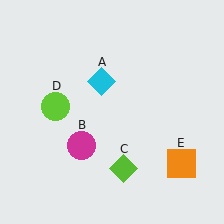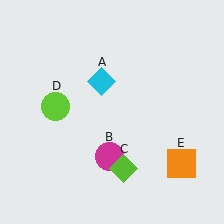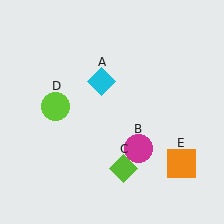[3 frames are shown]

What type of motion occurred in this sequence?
The magenta circle (object B) rotated counterclockwise around the center of the scene.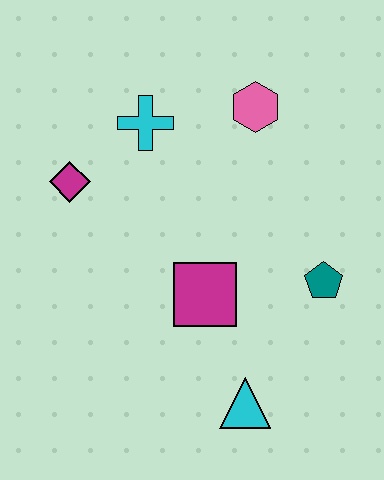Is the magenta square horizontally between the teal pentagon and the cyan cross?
Yes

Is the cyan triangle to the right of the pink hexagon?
No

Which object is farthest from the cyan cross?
The cyan triangle is farthest from the cyan cross.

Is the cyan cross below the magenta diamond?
No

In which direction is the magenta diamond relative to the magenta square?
The magenta diamond is to the left of the magenta square.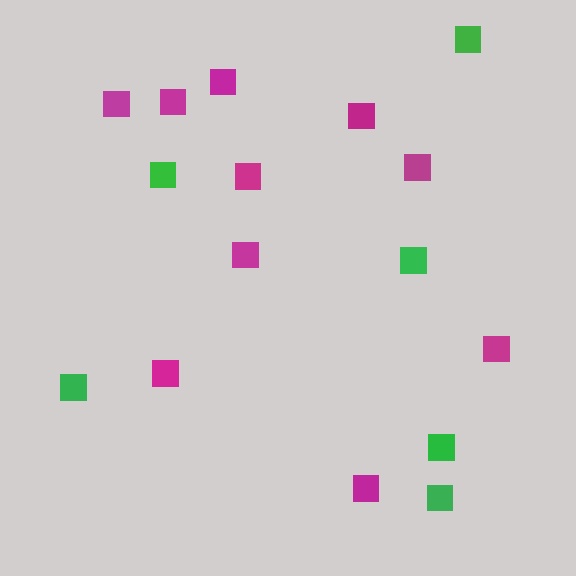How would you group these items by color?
There are 2 groups: one group of magenta squares (10) and one group of green squares (6).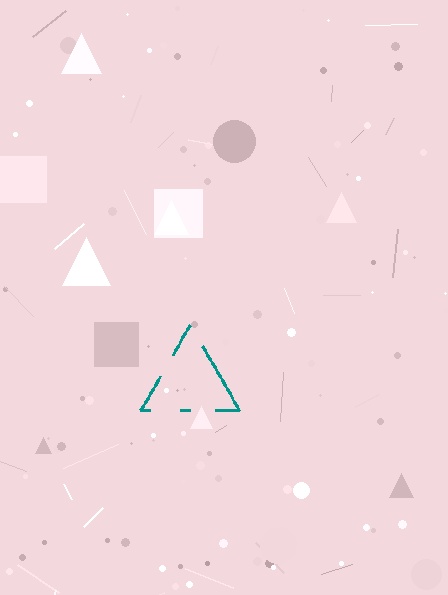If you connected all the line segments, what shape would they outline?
They would outline a triangle.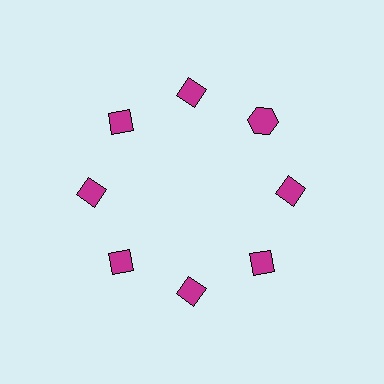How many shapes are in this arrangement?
There are 8 shapes arranged in a ring pattern.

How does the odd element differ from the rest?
It has a different shape: hexagon instead of diamond.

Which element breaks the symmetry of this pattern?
The magenta hexagon at roughly the 2 o'clock position breaks the symmetry. All other shapes are magenta diamonds.